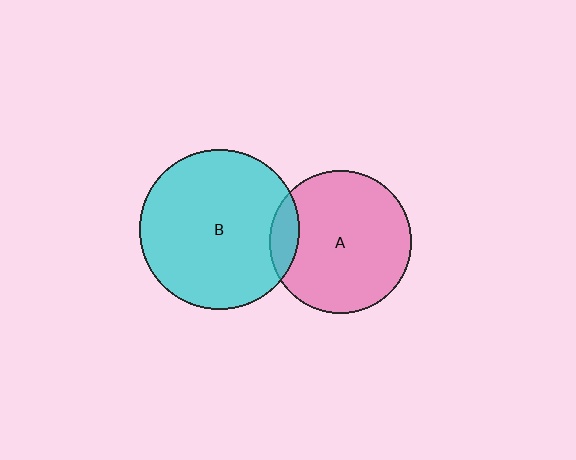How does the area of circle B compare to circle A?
Approximately 1.3 times.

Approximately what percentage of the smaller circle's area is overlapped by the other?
Approximately 10%.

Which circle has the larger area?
Circle B (cyan).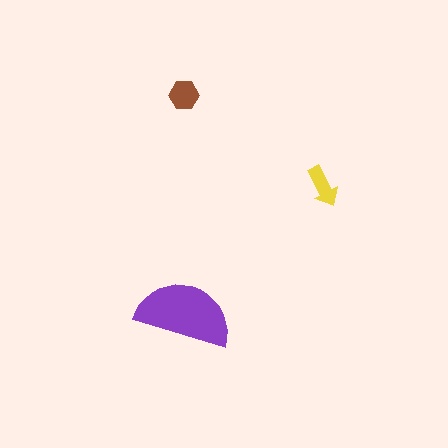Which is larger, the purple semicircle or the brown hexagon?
The purple semicircle.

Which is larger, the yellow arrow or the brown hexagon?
The brown hexagon.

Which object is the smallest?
The yellow arrow.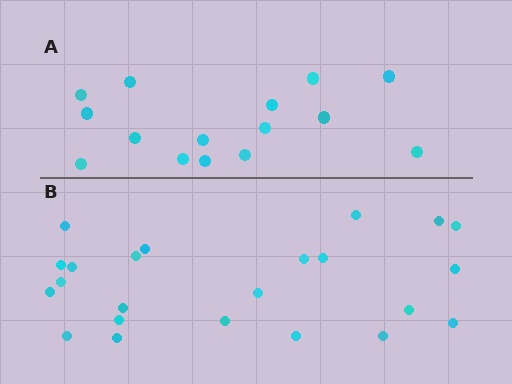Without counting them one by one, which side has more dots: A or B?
Region B (the bottom region) has more dots.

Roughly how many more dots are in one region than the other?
Region B has roughly 8 or so more dots than region A.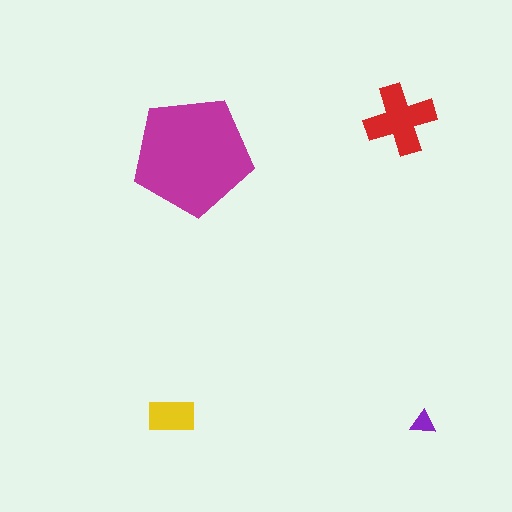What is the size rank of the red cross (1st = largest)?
2nd.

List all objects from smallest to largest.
The purple triangle, the yellow rectangle, the red cross, the magenta pentagon.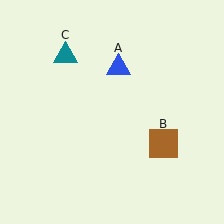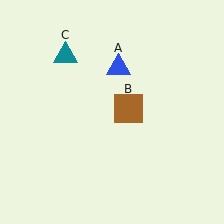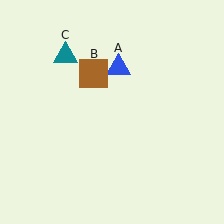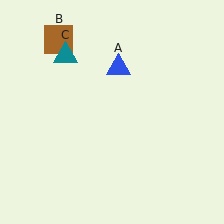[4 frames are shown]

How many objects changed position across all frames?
1 object changed position: brown square (object B).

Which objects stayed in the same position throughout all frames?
Blue triangle (object A) and teal triangle (object C) remained stationary.